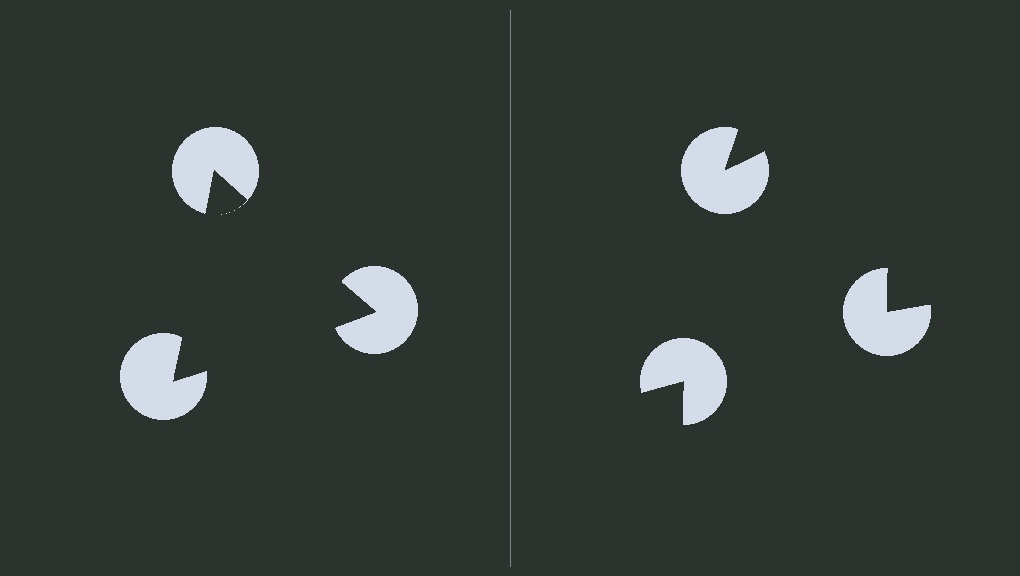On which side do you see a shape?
An illusory triangle appears on the left side. On the right side the wedge cuts are rotated, so no coherent shape forms.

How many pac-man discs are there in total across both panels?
6 — 3 on each side.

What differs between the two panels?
The pac-man discs are positioned identically on both sides; only the wedge orientations differ. On the left they align to a triangle; on the right they are misaligned.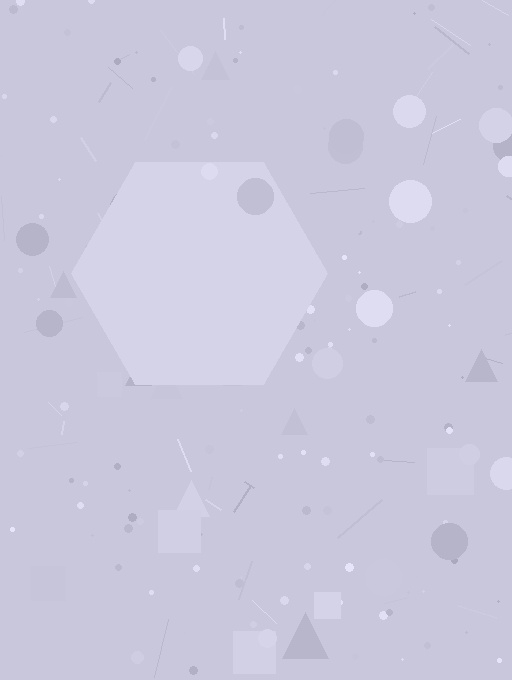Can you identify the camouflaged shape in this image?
The camouflaged shape is a hexagon.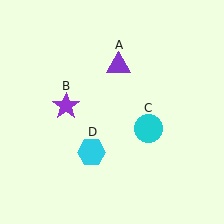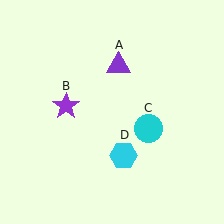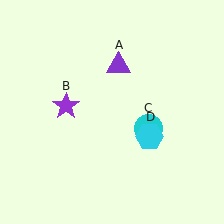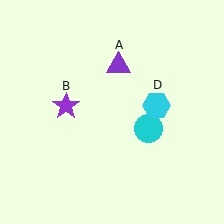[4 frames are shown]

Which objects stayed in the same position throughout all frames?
Purple triangle (object A) and purple star (object B) and cyan circle (object C) remained stationary.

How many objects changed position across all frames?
1 object changed position: cyan hexagon (object D).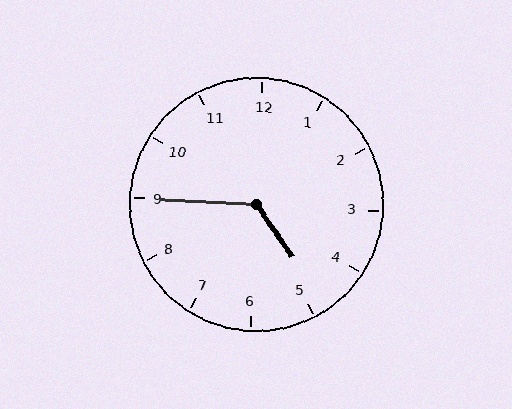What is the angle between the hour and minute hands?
Approximately 128 degrees.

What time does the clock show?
4:45.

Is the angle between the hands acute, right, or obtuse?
It is obtuse.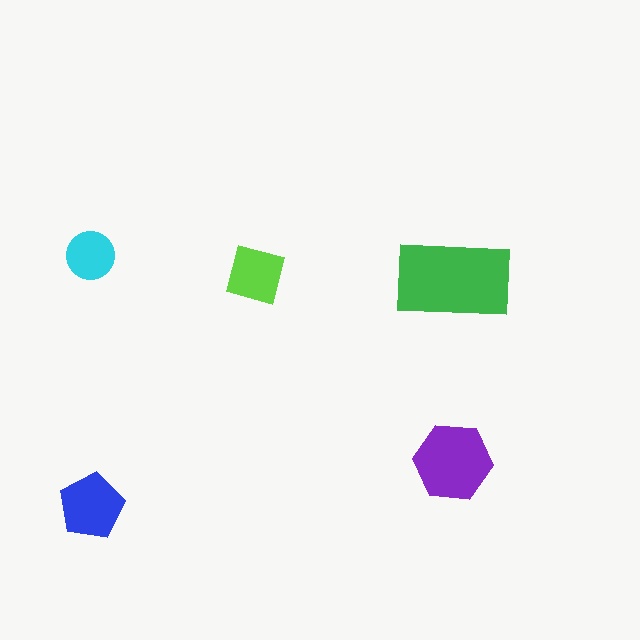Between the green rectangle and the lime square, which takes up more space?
The green rectangle.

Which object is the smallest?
The cyan circle.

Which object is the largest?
The green rectangle.